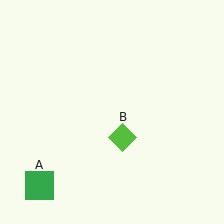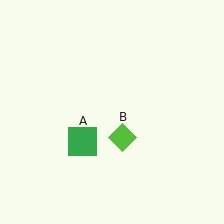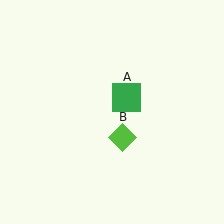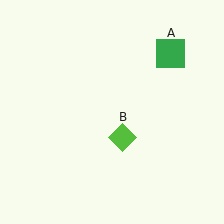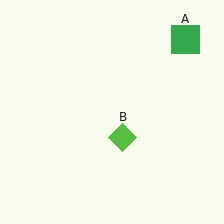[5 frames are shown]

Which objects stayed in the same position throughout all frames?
Lime diamond (object B) remained stationary.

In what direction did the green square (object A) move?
The green square (object A) moved up and to the right.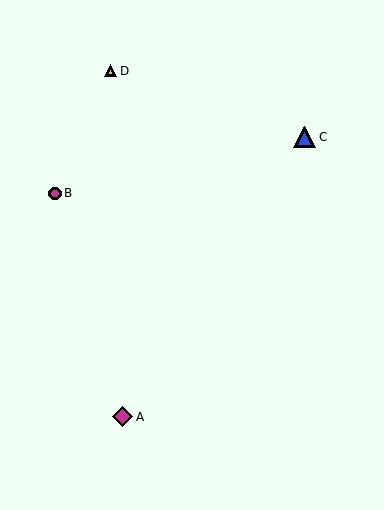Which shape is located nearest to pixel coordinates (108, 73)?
The yellow triangle (labeled D) at (111, 71) is nearest to that location.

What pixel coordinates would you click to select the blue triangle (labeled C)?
Click at (305, 137) to select the blue triangle C.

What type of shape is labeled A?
Shape A is a magenta diamond.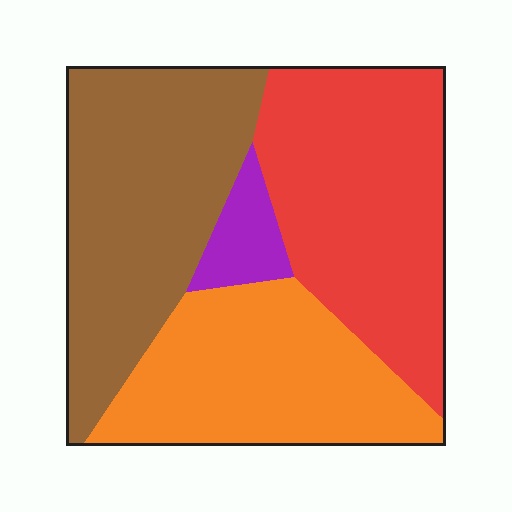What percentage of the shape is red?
Red takes up about one third (1/3) of the shape.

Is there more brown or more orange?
Brown.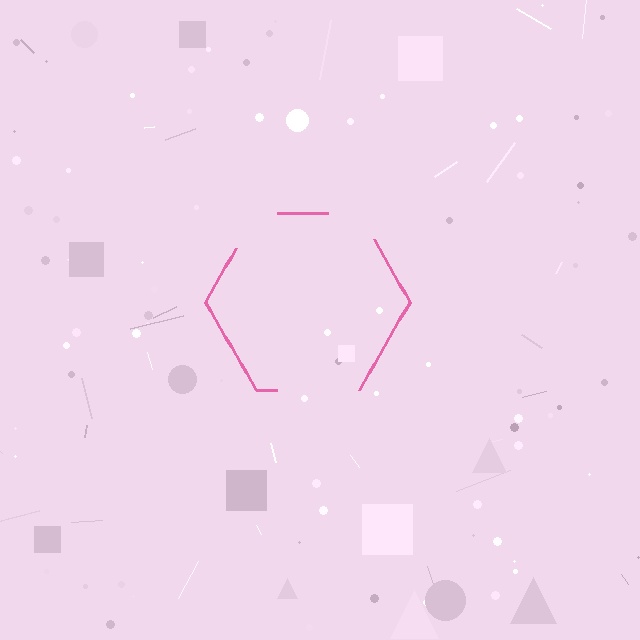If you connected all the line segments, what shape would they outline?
They would outline a hexagon.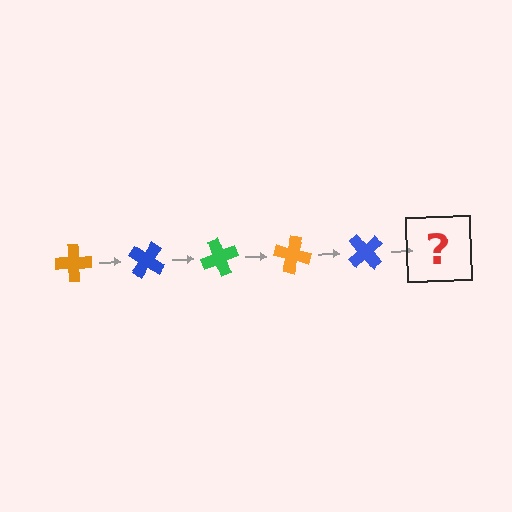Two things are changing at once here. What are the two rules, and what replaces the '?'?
The two rules are that it rotates 35 degrees each step and the color cycles through orange, blue, and green. The '?' should be a green cross, rotated 175 degrees from the start.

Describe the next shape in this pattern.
It should be a green cross, rotated 175 degrees from the start.